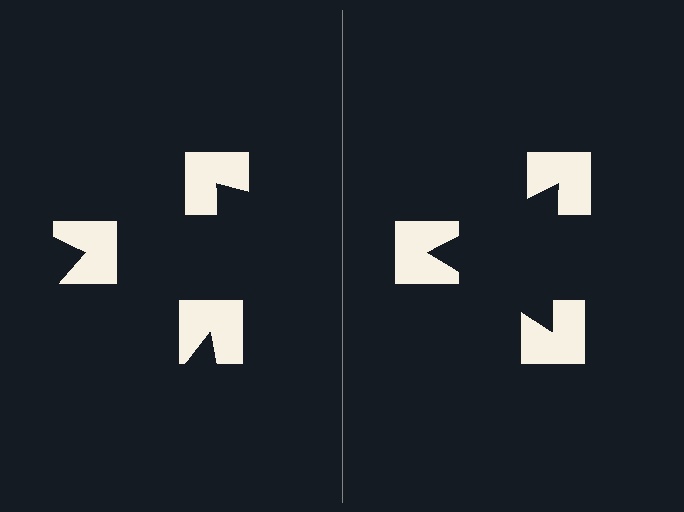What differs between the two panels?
The notched squares are positioned identically on both sides; only the wedge orientations differ. On the right they align to a triangle; on the left they are misaligned.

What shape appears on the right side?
An illusory triangle.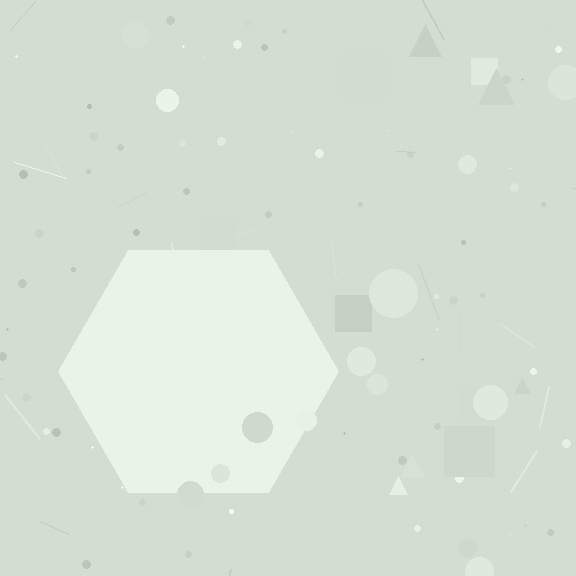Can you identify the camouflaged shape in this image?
The camouflaged shape is a hexagon.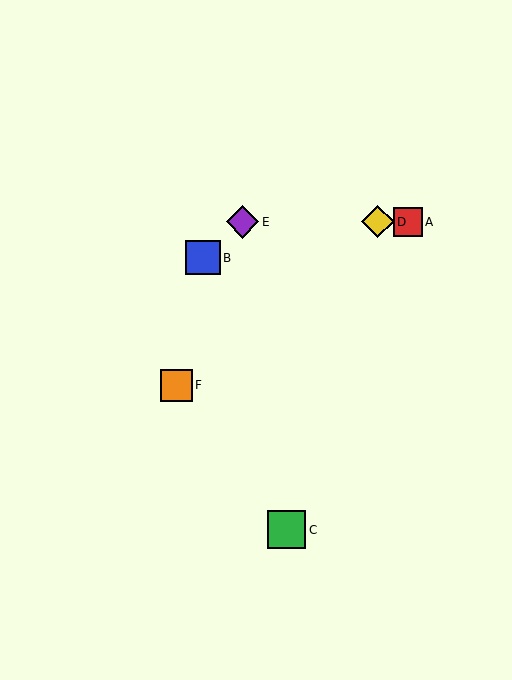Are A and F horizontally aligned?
No, A is at y≈222 and F is at y≈385.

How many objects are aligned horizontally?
3 objects (A, D, E) are aligned horizontally.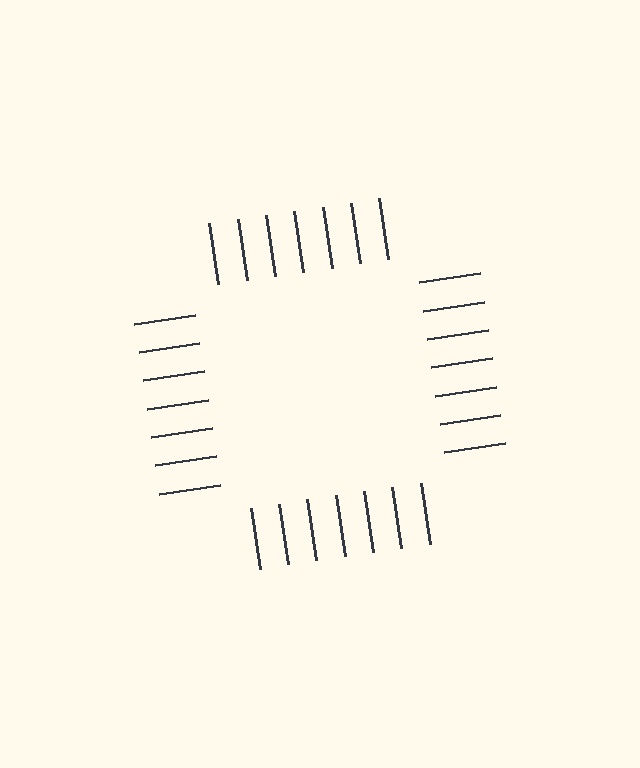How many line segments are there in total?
28 — 7 along each of the 4 edges.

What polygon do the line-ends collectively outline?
An illusory square — the line segments terminate on its edges but no continuous stroke is drawn.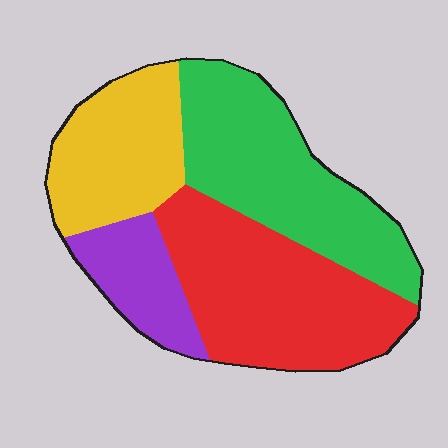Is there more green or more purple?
Green.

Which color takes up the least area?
Purple, at roughly 15%.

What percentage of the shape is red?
Red covers roughly 35% of the shape.